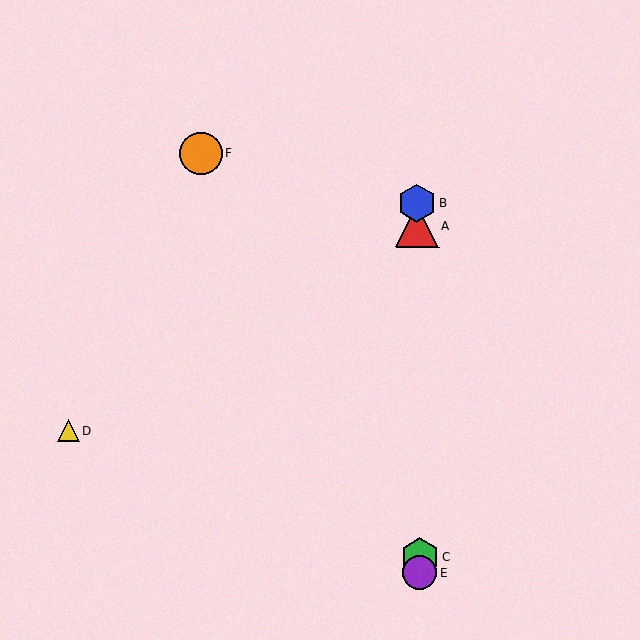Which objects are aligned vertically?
Objects A, B, C, E are aligned vertically.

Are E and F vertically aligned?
No, E is at x≈419 and F is at x≈201.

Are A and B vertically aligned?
Yes, both are at x≈417.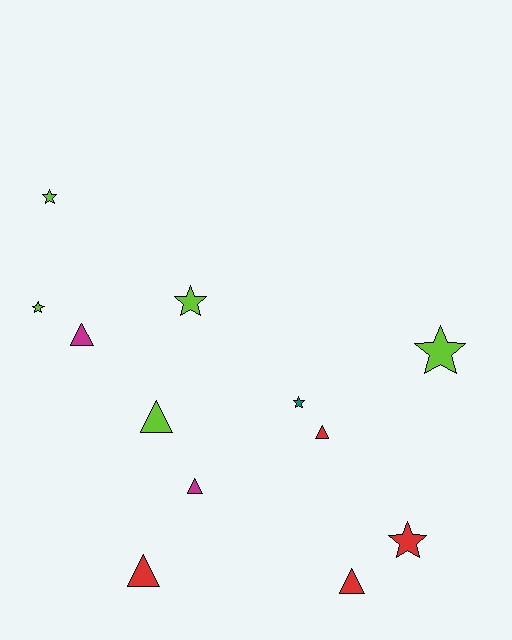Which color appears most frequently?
Lime, with 5 objects.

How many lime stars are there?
There are 4 lime stars.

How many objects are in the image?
There are 12 objects.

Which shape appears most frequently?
Triangle, with 6 objects.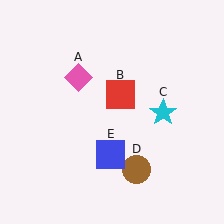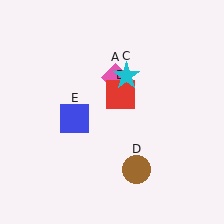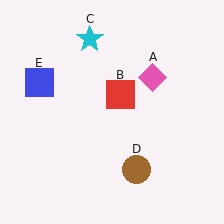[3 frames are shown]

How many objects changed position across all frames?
3 objects changed position: pink diamond (object A), cyan star (object C), blue square (object E).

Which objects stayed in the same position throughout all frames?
Red square (object B) and brown circle (object D) remained stationary.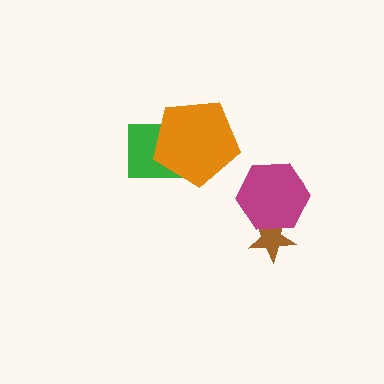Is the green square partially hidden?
Yes, it is partially covered by another shape.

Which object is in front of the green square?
The orange pentagon is in front of the green square.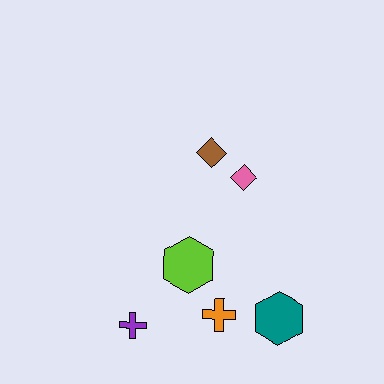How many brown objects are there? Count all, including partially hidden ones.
There is 1 brown object.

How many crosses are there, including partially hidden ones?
There are 2 crosses.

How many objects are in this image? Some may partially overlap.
There are 6 objects.